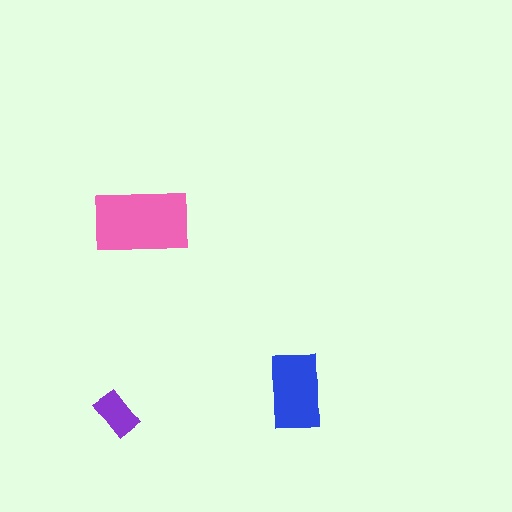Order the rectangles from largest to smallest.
the pink one, the blue one, the purple one.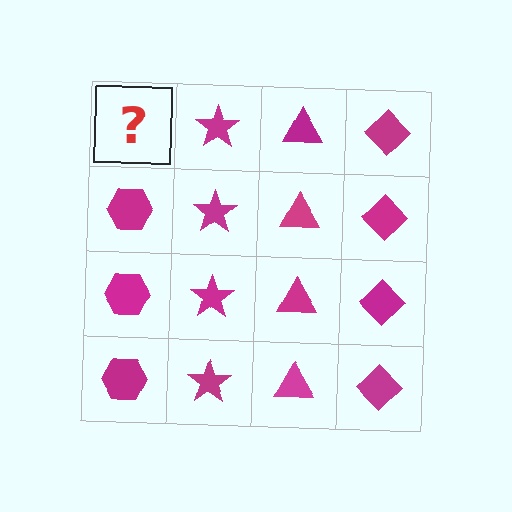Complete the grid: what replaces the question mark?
The question mark should be replaced with a magenta hexagon.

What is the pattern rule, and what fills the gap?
The rule is that each column has a consistent shape. The gap should be filled with a magenta hexagon.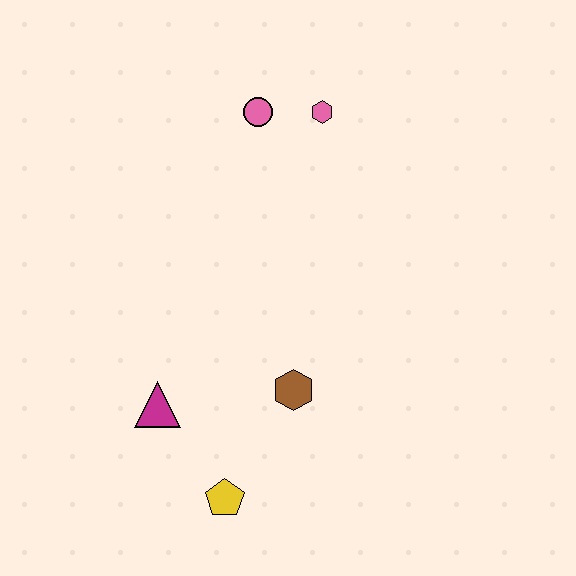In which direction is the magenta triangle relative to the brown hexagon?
The magenta triangle is to the left of the brown hexagon.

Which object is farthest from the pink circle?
The yellow pentagon is farthest from the pink circle.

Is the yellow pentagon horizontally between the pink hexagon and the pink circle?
No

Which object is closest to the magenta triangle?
The yellow pentagon is closest to the magenta triangle.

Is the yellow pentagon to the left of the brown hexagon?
Yes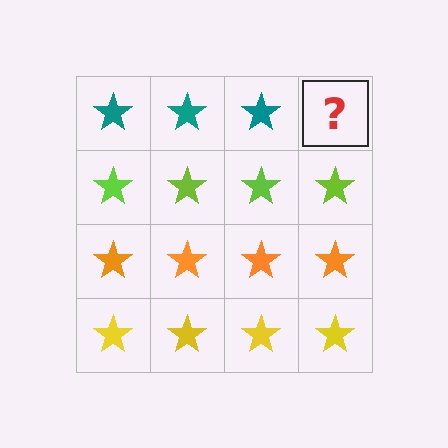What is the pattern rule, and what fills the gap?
The rule is that each row has a consistent color. The gap should be filled with a teal star.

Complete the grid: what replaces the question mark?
The question mark should be replaced with a teal star.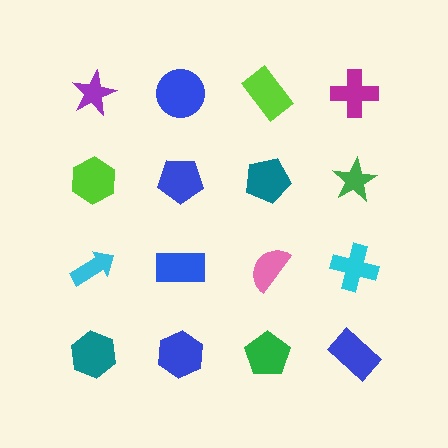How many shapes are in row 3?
4 shapes.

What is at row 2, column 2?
A blue pentagon.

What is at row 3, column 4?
A cyan cross.